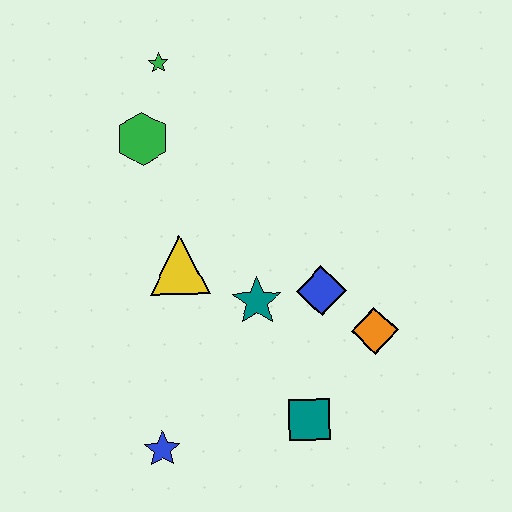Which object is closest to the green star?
The green hexagon is closest to the green star.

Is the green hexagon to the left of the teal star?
Yes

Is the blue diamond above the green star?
No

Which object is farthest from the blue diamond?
The green star is farthest from the blue diamond.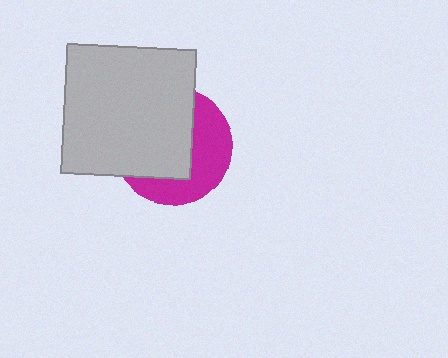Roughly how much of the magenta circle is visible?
A small part of it is visible (roughly 42%).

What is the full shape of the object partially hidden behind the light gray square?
The partially hidden object is a magenta circle.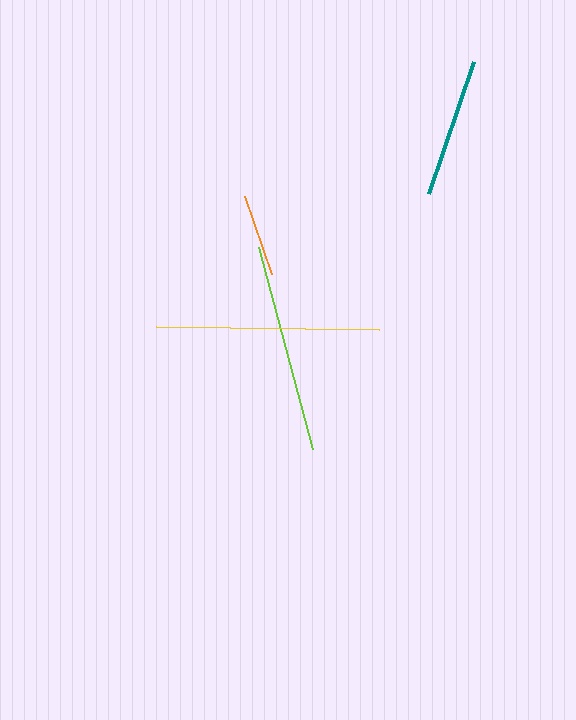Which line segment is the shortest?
The orange line is the shortest at approximately 82 pixels.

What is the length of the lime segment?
The lime segment is approximately 209 pixels long.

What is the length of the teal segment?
The teal segment is approximately 140 pixels long.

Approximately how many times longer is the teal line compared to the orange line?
The teal line is approximately 1.7 times the length of the orange line.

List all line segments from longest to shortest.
From longest to shortest: yellow, lime, teal, orange.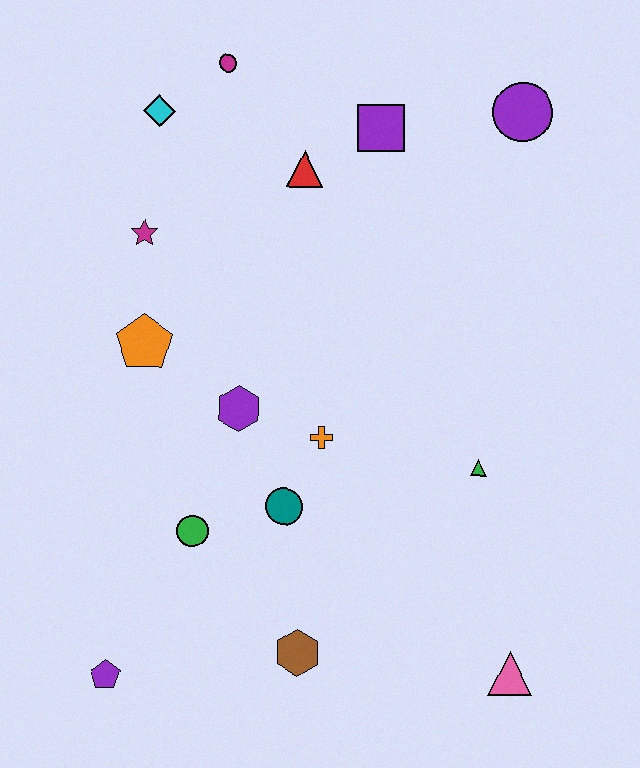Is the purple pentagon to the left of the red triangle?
Yes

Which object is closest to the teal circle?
The orange cross is closest to the teal circle.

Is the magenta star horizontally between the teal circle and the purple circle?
No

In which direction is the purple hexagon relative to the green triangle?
The purple hexagon is to the left of the green triangle.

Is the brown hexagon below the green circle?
Yes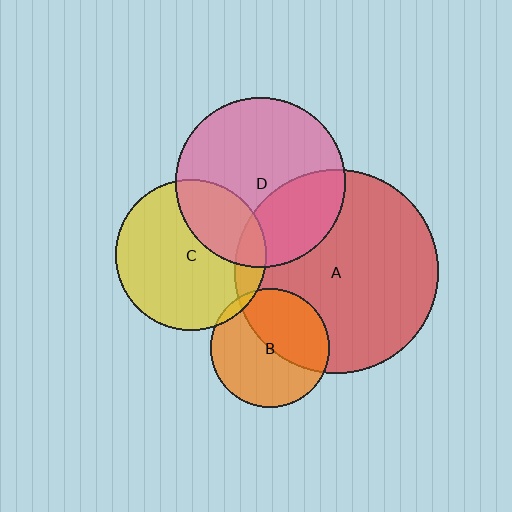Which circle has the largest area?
Circle A (red).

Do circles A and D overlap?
Yes.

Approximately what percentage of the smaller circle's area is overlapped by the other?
Approximately 30%.